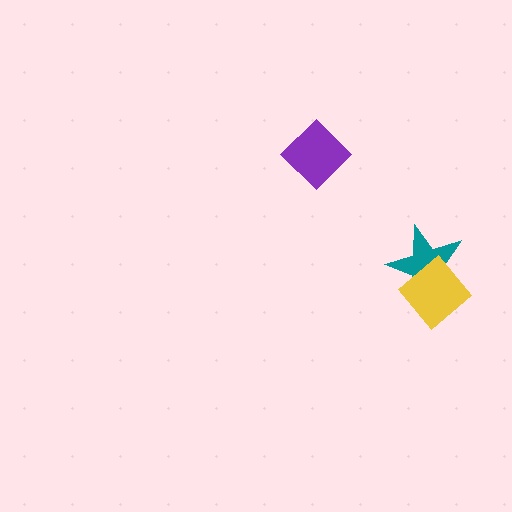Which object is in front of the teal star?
The yellow diamond is in front of the teal star.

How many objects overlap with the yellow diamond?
1 object overlaps with the yellow diamond.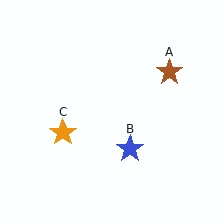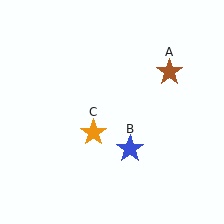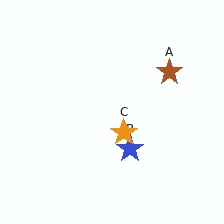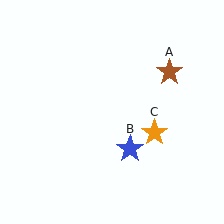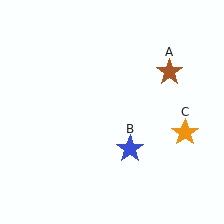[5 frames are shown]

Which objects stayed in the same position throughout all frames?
Brown star (object A) and blue star (object B) remained stationary.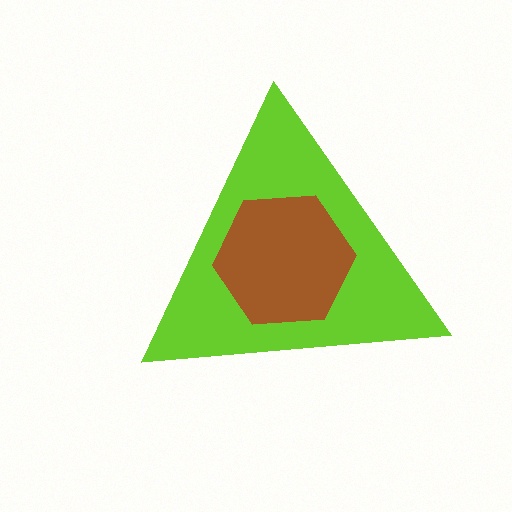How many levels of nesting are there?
2.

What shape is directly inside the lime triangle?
The brown hexagon.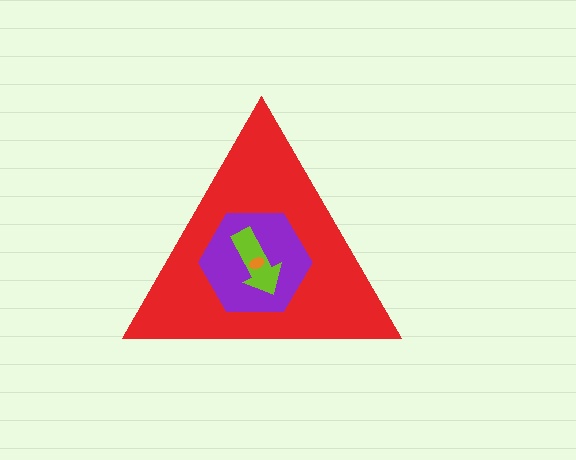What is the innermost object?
The orange ellipse.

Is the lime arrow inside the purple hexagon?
Yes.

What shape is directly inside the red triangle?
The purple hexagon.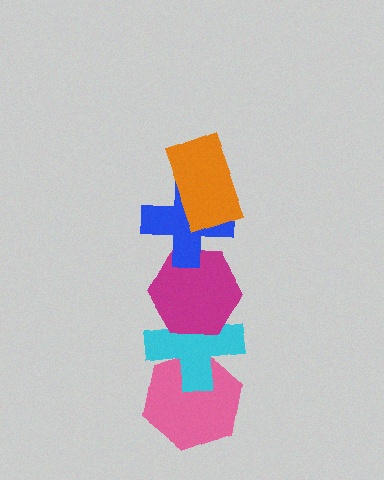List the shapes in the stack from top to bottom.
From top to bottom: the orange rectangle, the blue cross, the magenta hexagon, the cyan cross, the pink hexagon.